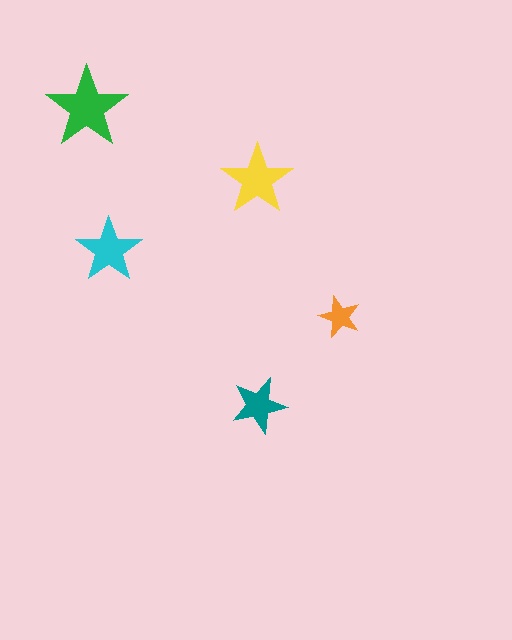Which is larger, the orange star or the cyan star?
The cyan one.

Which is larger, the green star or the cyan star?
The green one.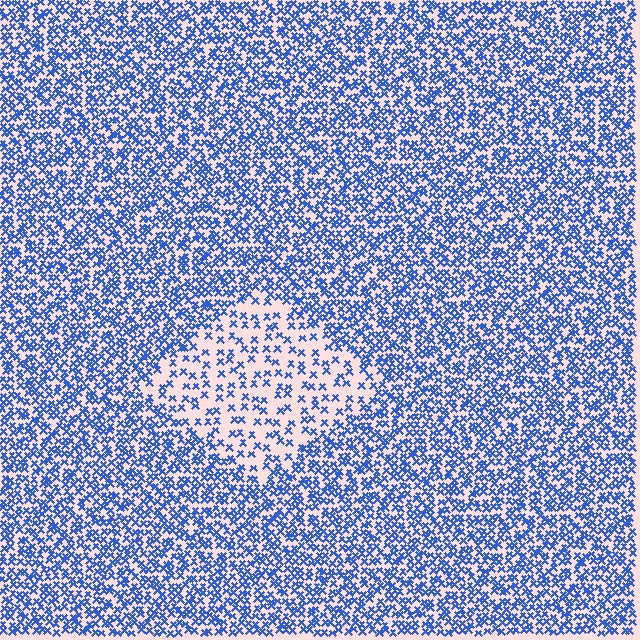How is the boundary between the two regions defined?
The boundary is defined by a change in element density (approximately 2.4x ratio). All elements are the same color, size, and shape.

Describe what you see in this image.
The image contains small blue elements arranged at two different densities. A diamond-shaped region is visible where the elements are less densely packed than the surrounding area.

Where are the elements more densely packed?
The elements are more densely packed outside the diamond boundary.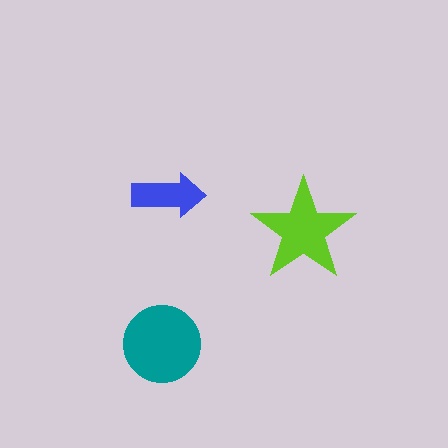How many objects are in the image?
There are 3 objects in the image.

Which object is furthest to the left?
The teal circle is leftmost.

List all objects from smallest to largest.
The blue arrow, the lime star, the teal circle.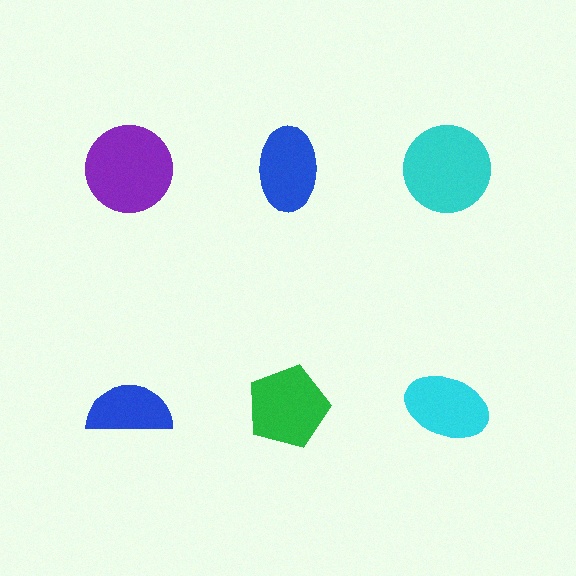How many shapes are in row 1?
3 shapes.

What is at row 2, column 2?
A green pentagon.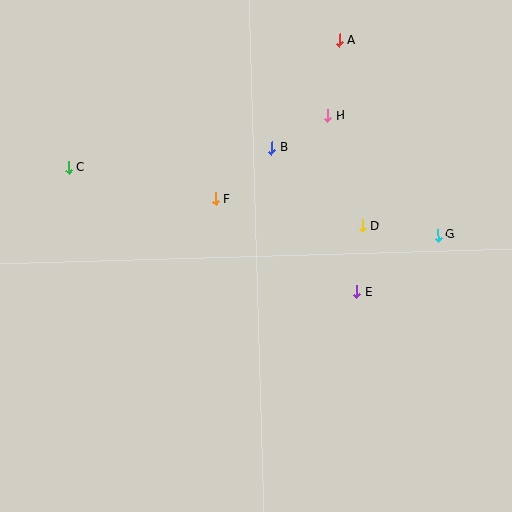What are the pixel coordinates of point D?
Point D is at (362, 226).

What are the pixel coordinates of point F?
Point F is at (215, 199).